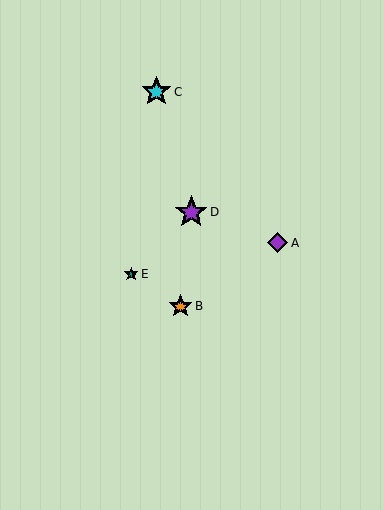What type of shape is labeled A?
Shape A is a purple diamond.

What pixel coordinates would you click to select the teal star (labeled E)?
Click at (131, 274) to select the teal star E.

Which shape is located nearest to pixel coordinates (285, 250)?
The purple diamond (labeled A) at (278, 243) is nearest to that location.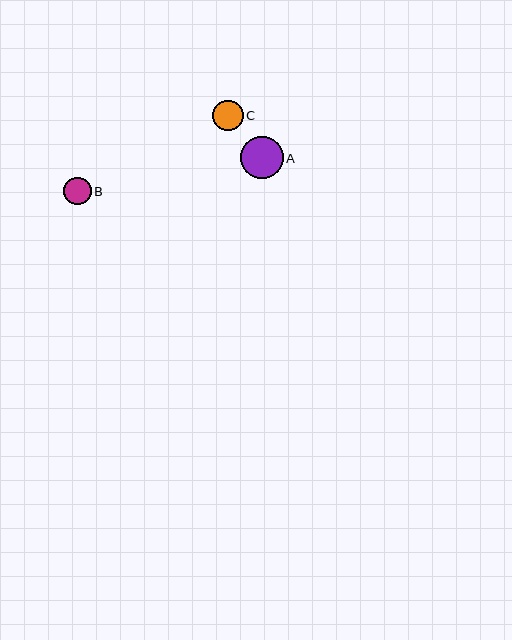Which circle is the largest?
Circle A is the largest with a size of approximately 43 pixels.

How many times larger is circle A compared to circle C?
Circle A is approximately 1.4 times the size of circle C.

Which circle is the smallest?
Circle B is the smallest with a size of approximately 27 pixels.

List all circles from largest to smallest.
From largest to smallest: A, C, B.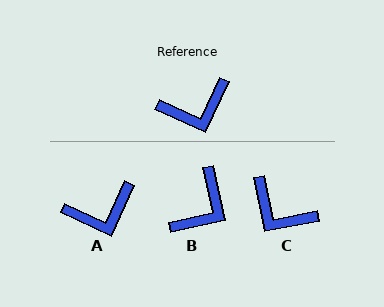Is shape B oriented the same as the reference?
No, it is off by about 37 degrees.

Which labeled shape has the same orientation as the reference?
A.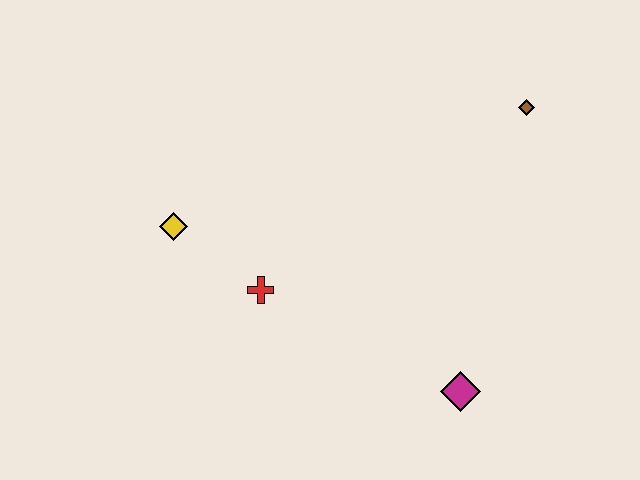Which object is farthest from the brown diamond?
The yellow diamond is farthest from the brown diamond.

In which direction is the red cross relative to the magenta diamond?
The red cross is to the left of the magenta diamond.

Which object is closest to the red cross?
The yellow diamond is closest to the red cross.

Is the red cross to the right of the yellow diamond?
Yes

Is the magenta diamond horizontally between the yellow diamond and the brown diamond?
Yes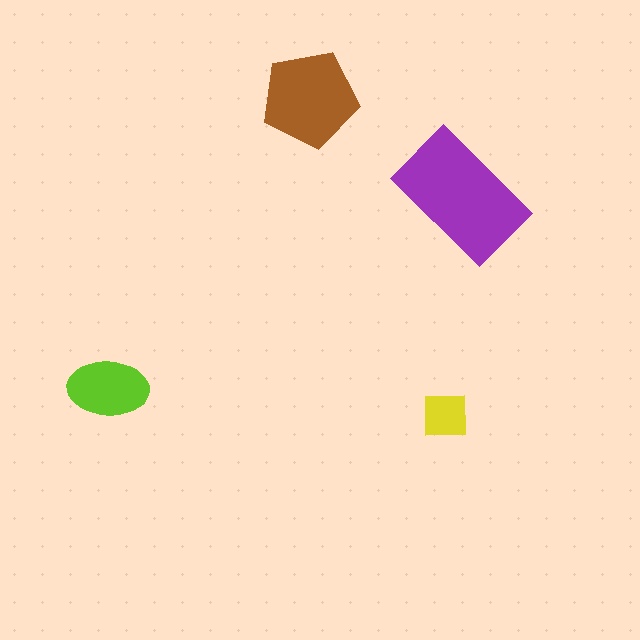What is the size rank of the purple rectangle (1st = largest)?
1st.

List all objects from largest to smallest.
The purple rectangle, the brown pentagon, the lime ellipse, the yellow square.